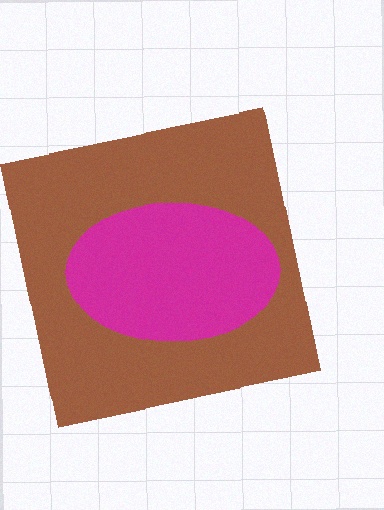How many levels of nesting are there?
2.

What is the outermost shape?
The brown square.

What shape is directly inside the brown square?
The magenta ellipse.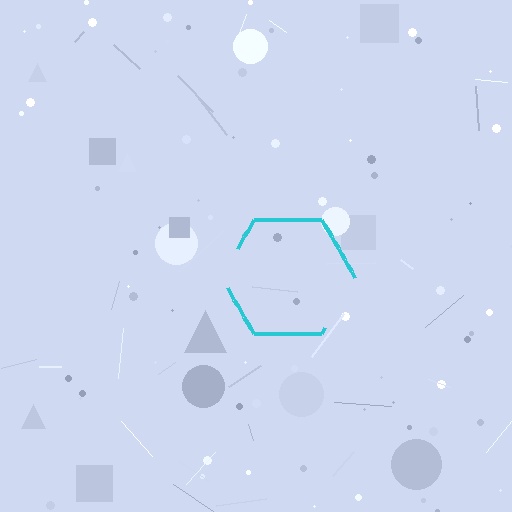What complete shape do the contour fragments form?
The contour fragments form a hexagon.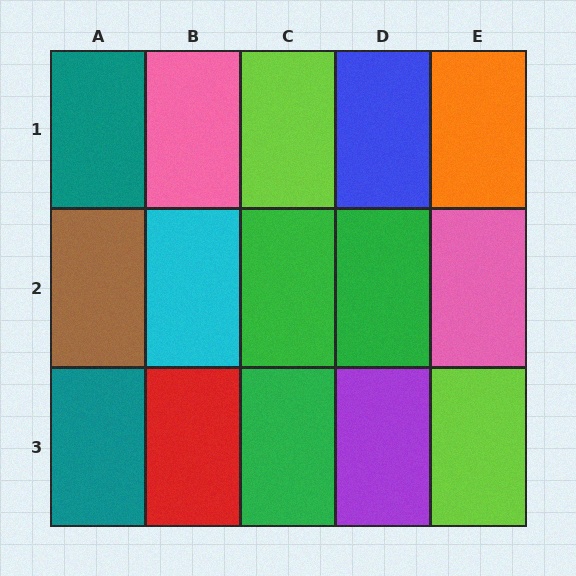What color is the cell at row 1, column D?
Blue.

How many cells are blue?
1 cell is blue.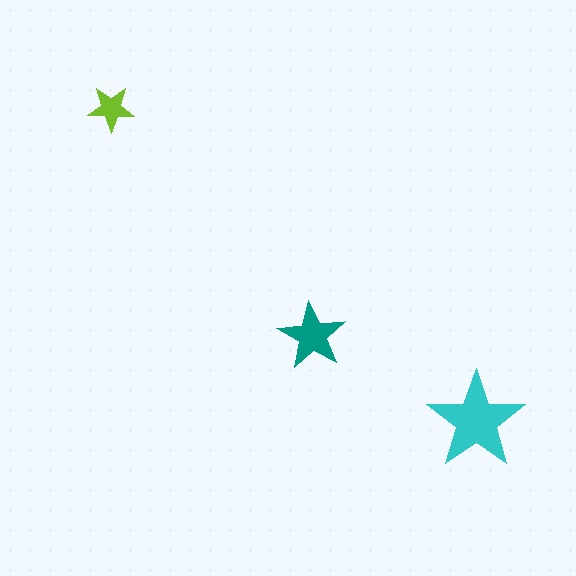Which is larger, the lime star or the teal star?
The teal one.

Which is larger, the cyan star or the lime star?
The cyan one.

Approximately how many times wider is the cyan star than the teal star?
About 1.5 times wider.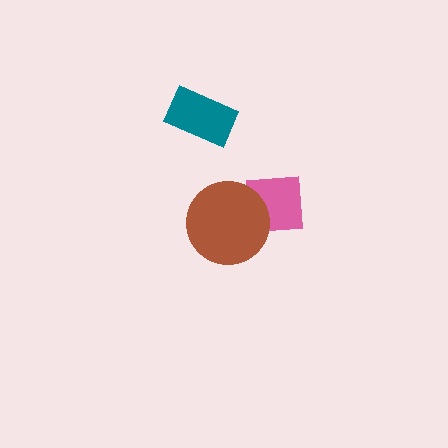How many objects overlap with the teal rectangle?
0 objects overlap with the teal rectangle.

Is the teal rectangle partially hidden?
No, no other shape covers it.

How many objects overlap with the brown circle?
1 object overlaps with the brown circle.